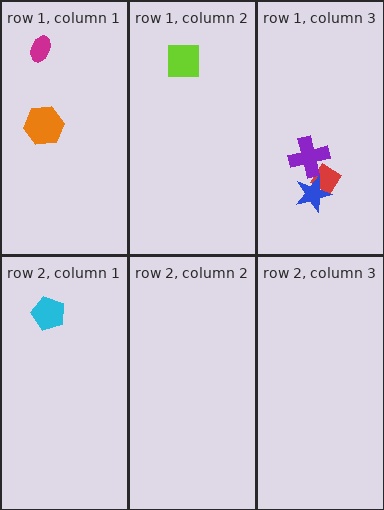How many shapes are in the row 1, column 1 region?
2.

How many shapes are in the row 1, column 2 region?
1.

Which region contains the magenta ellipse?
The row 1, column 1 region.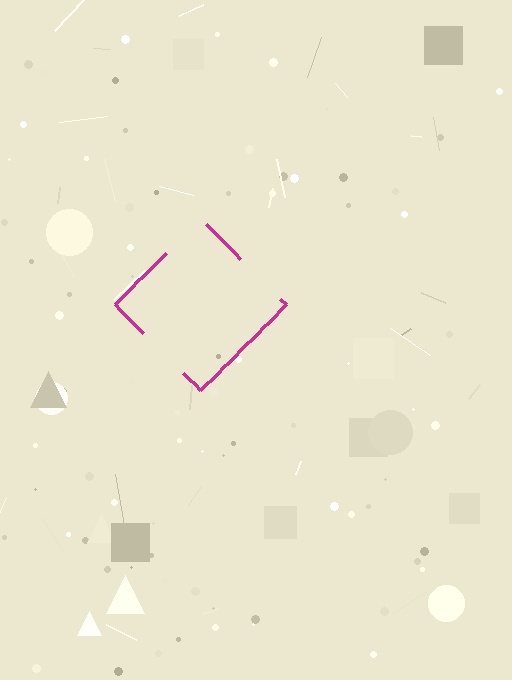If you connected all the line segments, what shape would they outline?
They would outline a diamond.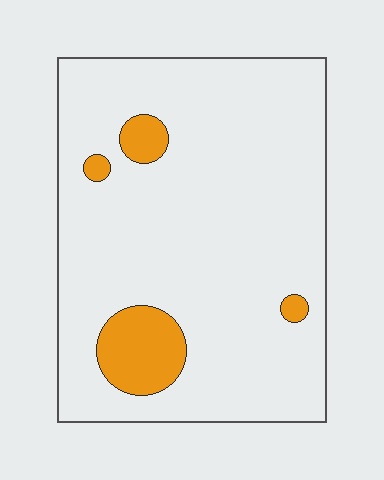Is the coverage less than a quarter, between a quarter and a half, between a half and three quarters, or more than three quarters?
Less than a quarter.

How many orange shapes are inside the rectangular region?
4.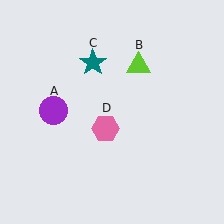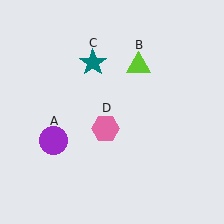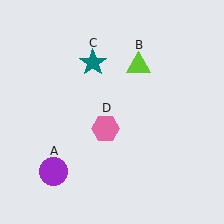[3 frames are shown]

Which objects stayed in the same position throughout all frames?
Lime triangle (object B) and teal star (object C) and pink hexagon (object D) remained stationary.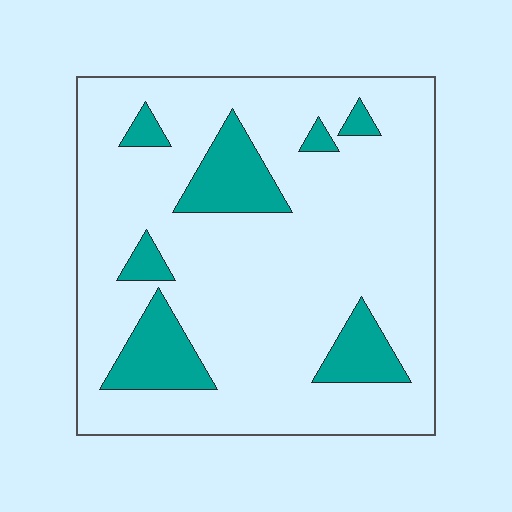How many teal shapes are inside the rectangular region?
7.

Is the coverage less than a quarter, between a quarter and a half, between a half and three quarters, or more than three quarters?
Less than a quarter.